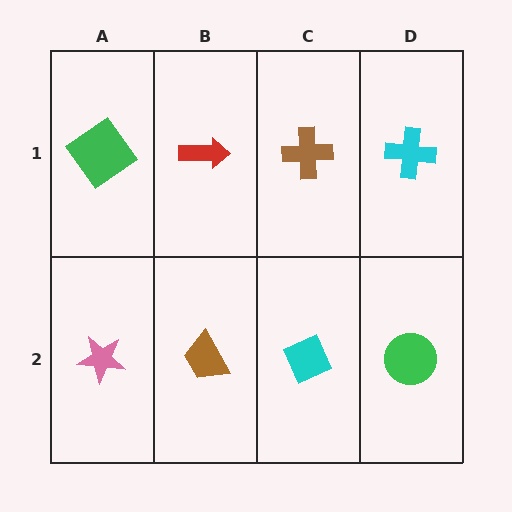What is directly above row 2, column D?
A cyan cross.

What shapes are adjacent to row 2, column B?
A red arrow (row 1, column B), a pink star (row 2, column A), a cyan diamond (row 2, column C).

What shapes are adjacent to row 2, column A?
A green diamond (row 1, column A), a brown trapezoid (row 2, column B).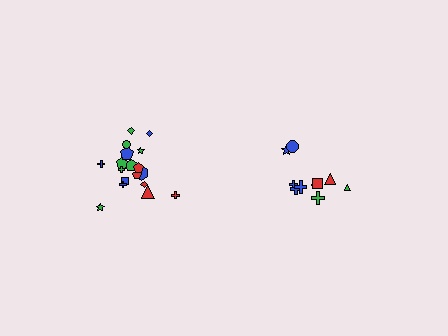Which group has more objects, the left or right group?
The left group.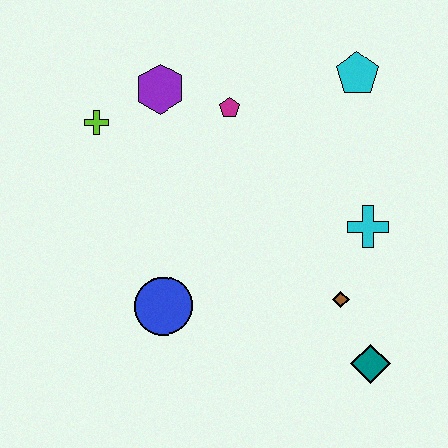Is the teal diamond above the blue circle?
No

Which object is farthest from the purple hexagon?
The teal diamond is farthest from the purple hexagon.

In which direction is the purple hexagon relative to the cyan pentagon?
The purple hexagon is to the left of the cyan pentagon.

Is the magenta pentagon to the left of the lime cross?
No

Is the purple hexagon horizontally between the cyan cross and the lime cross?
Yes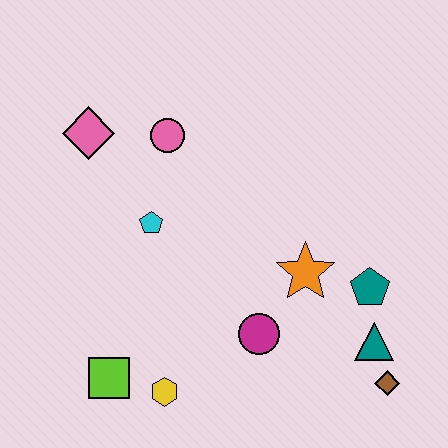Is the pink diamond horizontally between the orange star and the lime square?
No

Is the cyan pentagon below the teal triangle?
No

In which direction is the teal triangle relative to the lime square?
The teal triangle is to the right of the lime square.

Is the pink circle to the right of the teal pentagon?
No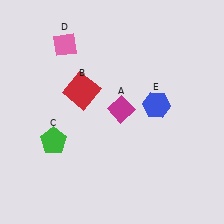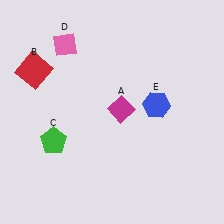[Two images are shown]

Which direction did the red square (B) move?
The red square (B) moved left.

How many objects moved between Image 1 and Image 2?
1 object moved between the two images.